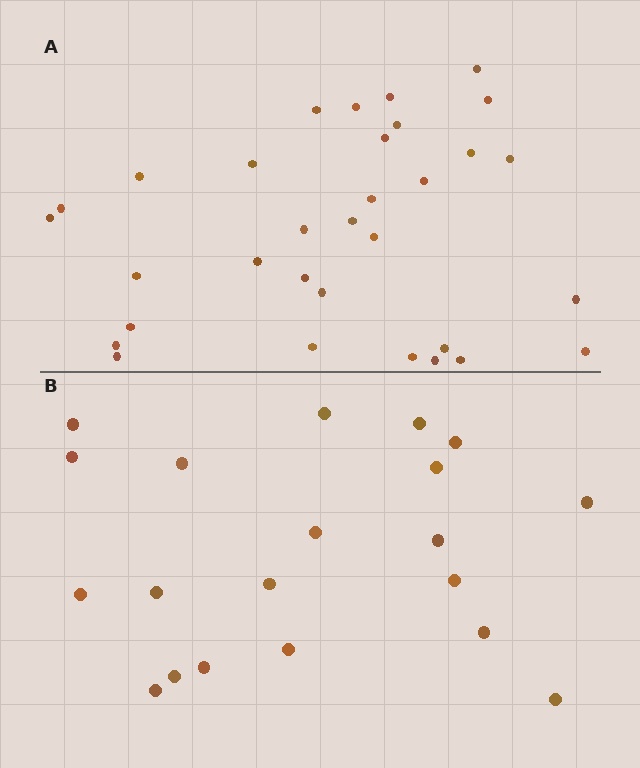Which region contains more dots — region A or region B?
Region A (the top region) has more dots.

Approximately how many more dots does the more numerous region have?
Region A has roughly 12 or so more dots than region B.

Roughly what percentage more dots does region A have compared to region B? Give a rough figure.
About 60% more.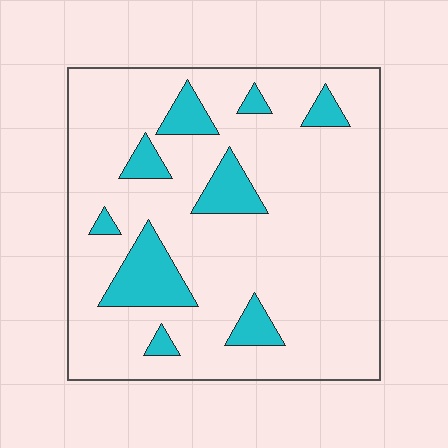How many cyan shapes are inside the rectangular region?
9.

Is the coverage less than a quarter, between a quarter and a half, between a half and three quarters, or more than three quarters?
Less than a quarter.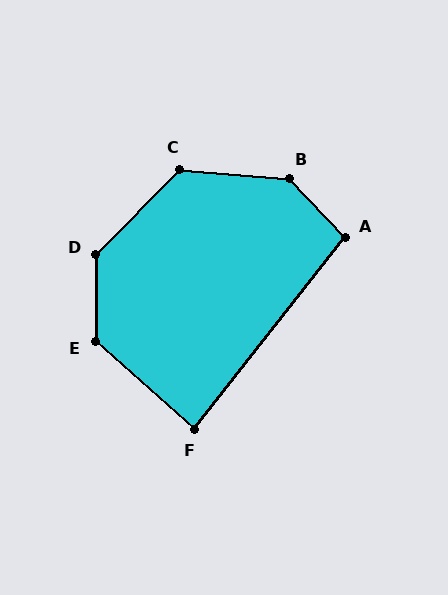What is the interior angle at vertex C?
Approximately 130 degrees (obtuse).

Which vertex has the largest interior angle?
B, at approximately 139 degrees.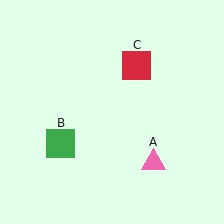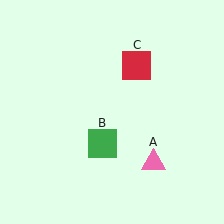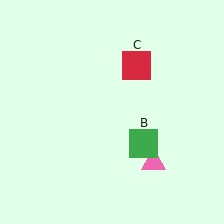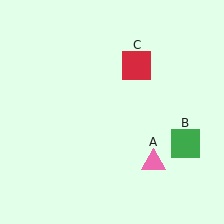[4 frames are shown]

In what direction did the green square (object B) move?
The green square (object B) moved right.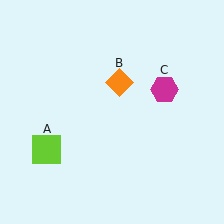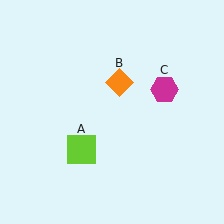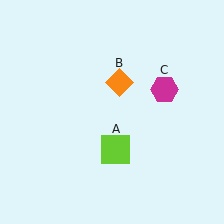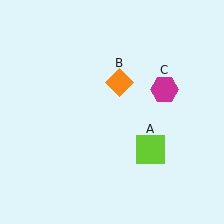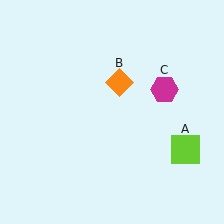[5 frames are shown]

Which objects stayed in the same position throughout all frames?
Orange diamond (object B) and magenta hexagon (object C) remained stationary.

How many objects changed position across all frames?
1 object changed position: lime square (object A).